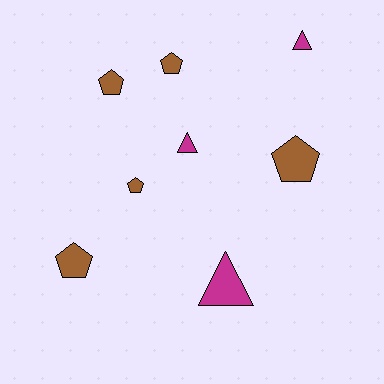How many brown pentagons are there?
There are 5 brown pentagons.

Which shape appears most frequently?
Pentagon, with 5 objects.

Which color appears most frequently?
Brown, with 5 objects.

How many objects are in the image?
There are 8 objects.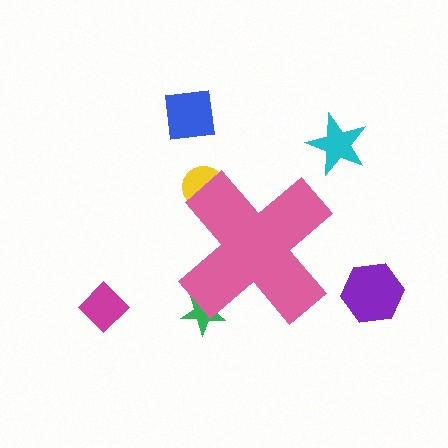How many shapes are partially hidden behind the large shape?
2 shapes are partially hidden.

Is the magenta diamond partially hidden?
No, the magenta diamond is fully visible.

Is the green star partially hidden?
Yes, the green star is partially hidden behind the pink cross.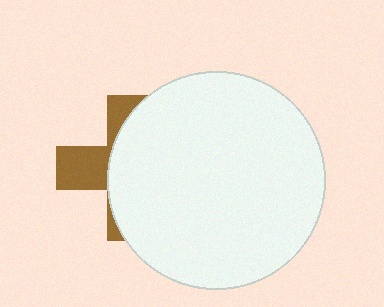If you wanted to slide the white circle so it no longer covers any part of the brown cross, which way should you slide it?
Slide it right — that is the most direct way to separate the two shapes.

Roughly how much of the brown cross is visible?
A small part of it is visible (roughly 33%).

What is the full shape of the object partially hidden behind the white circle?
The partially hidden object is a brown cross.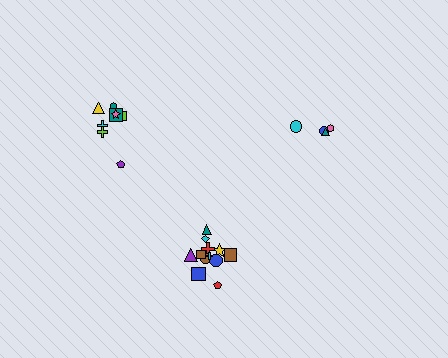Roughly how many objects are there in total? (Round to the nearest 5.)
Roughly 25 objects in total.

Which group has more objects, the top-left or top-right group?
The top-left group.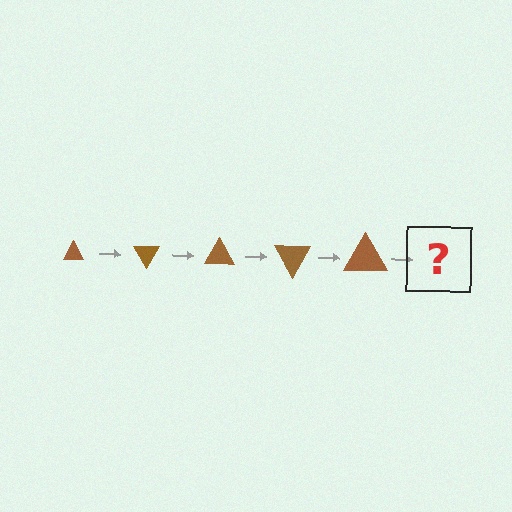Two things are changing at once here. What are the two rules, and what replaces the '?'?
The two rules are that the triangle grows larger each step and it rotates 60 degrees each step. The '?' should be a triangle, larger than the previous one and rotated 300 degrees from the start.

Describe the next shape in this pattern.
It should be a triangle, larger than the previous one and rotated 300 degrees from the start.